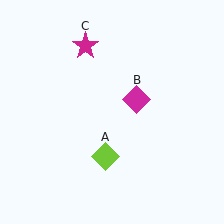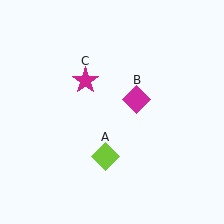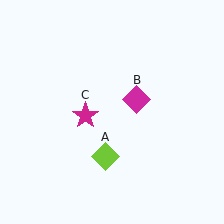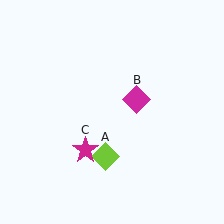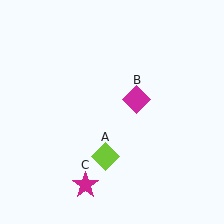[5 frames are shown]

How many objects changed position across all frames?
1 object changed position: magenta star (object C).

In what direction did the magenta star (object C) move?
The magenta star (object C) moved down.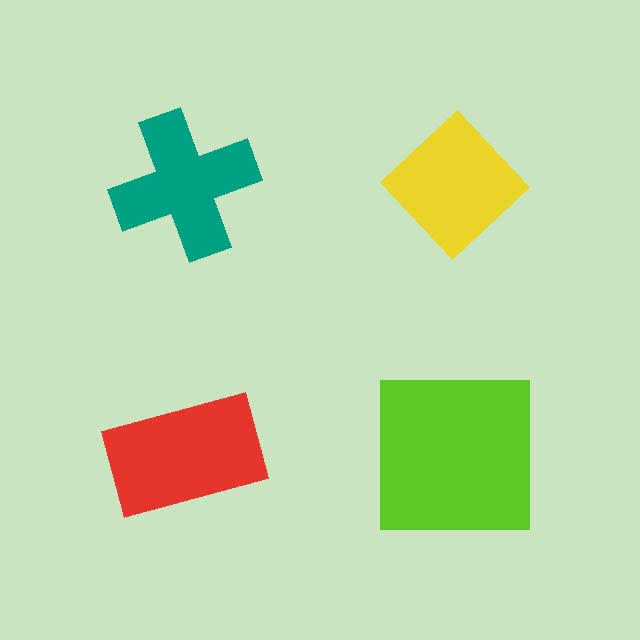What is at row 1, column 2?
A yellow diamond.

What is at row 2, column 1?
A red rectangle.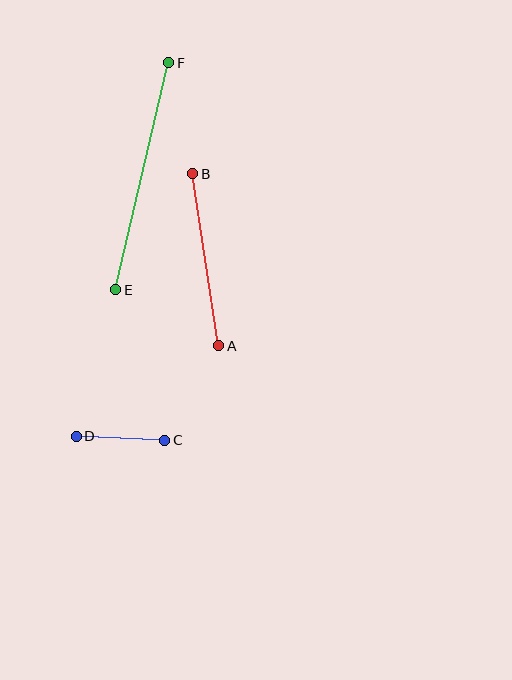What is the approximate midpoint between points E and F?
The midpoint is at approximately (142, 176) pixels.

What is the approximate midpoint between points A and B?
The midpoint is at approximately (206, 260) pixels.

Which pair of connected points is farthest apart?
Points E and F are farthest apart.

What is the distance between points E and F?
The distance is approximately 233 pixels.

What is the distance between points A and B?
The distance is approximately 174 pixels.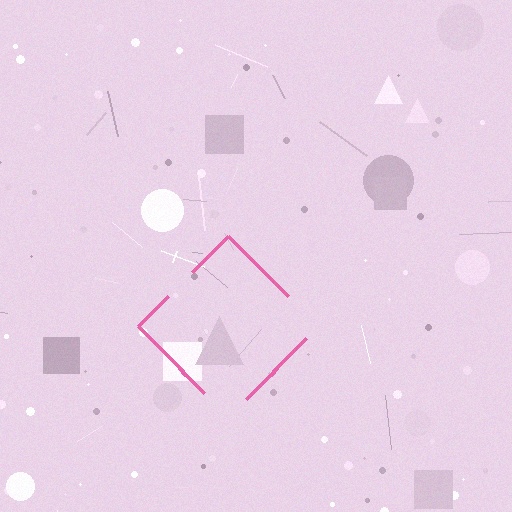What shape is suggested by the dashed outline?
The dashed outline suggests a diamond.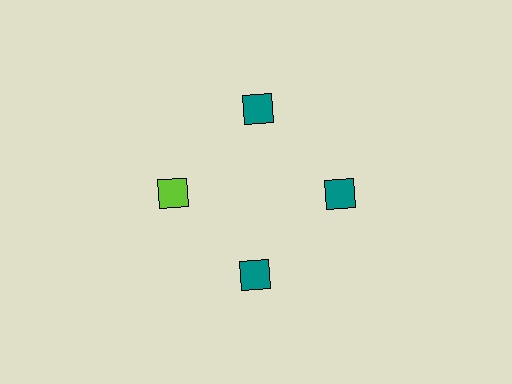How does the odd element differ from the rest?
It has a different color: lime instead of teal.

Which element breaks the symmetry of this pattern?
The lime diamond at roughly the 9 o'clock position breaks the symmetry. All other shapes are teal diamonds.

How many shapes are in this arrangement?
There are 4 shapes arranged in a ring pattern.